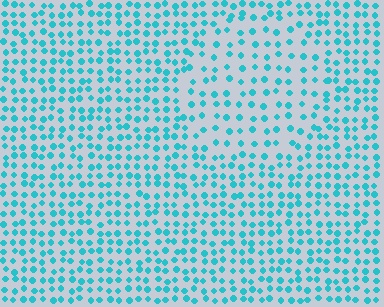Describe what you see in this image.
The image contains small cyan elements arranged at two different densities. A circle-shaped region is visible where the elements are less densely packed than the surrounding area.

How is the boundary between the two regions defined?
The boundary is defined by a change in element density (approximately 1.7x ratio). All elements are the same color, size, and shape.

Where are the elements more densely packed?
The elements are more densely packed outside the circle boundary.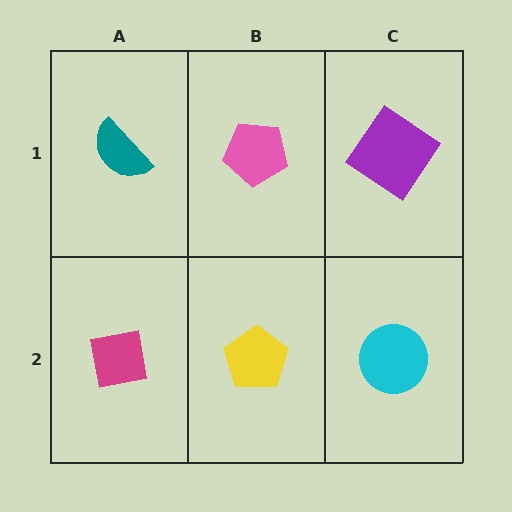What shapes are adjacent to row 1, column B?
A yellow pentagon (row 2, column B), a teal semicircle (row 1, column A), a purple diamond (row 1, column C).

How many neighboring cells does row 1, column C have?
2.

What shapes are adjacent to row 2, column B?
A pink pentagon (row 1, column B), a magenta square (row 2, column A), a cyan circle (row 2, column C).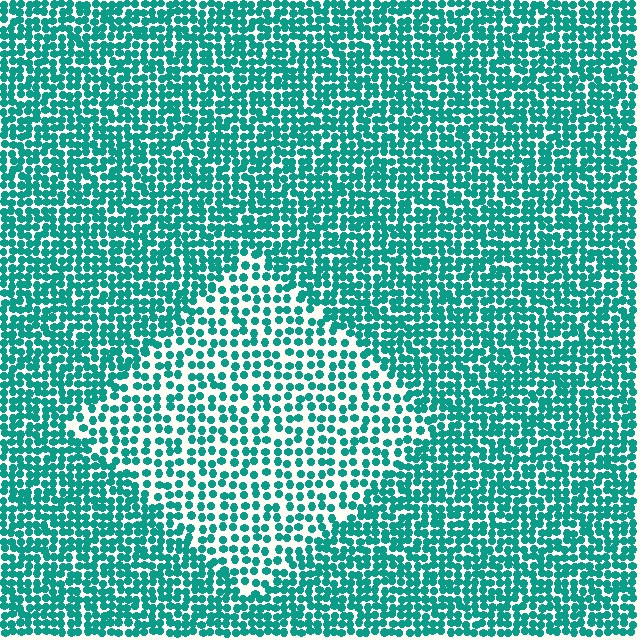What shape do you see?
I see a diamond.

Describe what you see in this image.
The image contains small teal elements arranged at two different densities. A diamond-shaped region is visible where the elements are less densely packed than the surrounding area.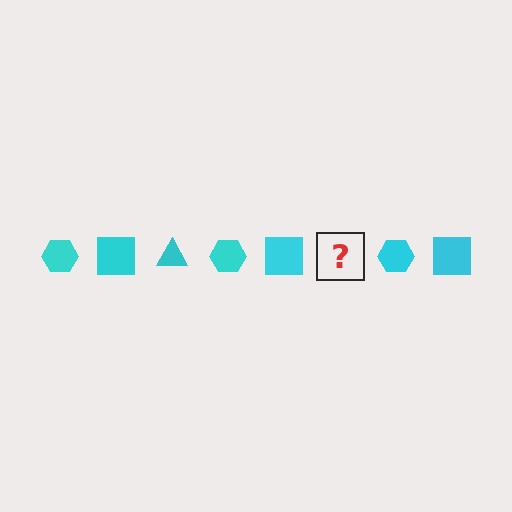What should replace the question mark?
The question mark should be replaced with a cyan triangle.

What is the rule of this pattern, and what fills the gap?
The rule is that the pattern cycles through hexagon, square, triangle shapes in cyan. The gap should be filled with a cyan triangle.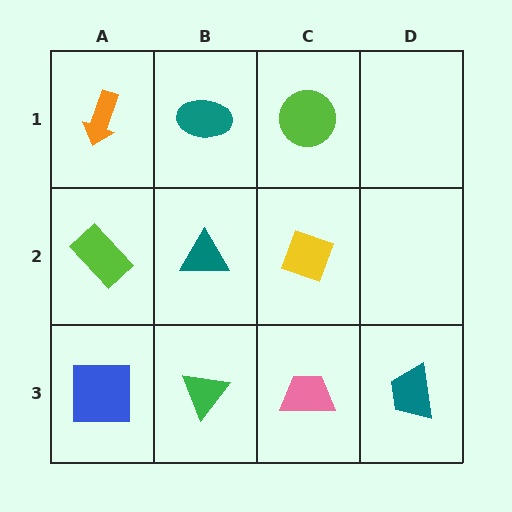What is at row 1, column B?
A teal ellipse.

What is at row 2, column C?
A yellow diamond.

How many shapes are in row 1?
3 shapes.